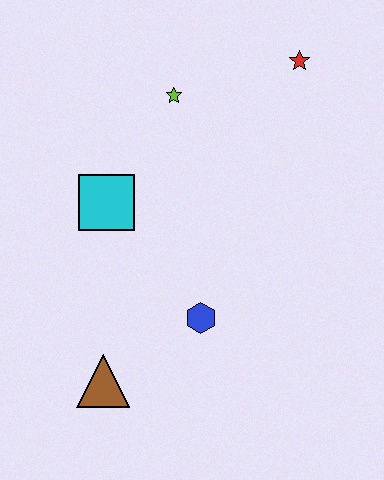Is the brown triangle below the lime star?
Yes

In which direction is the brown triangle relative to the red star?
The brown triangle is below the red star.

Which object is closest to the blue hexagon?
The brown triangle is closest to the blue hexagon.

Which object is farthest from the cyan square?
The red star is farthest from the cyan square.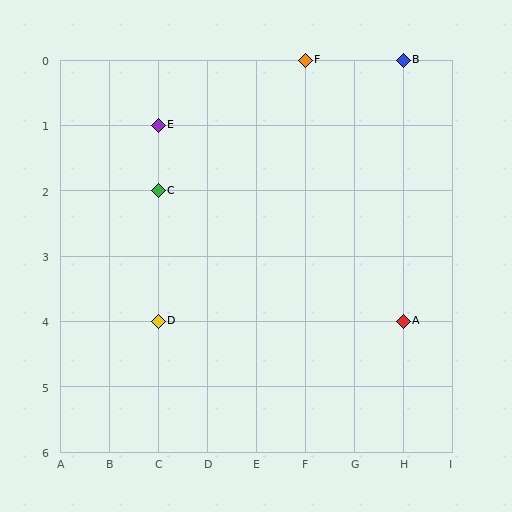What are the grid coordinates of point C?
Point C is at grid coordinates (C, 2).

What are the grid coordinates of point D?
Point D is at grid coordinates (C, 4).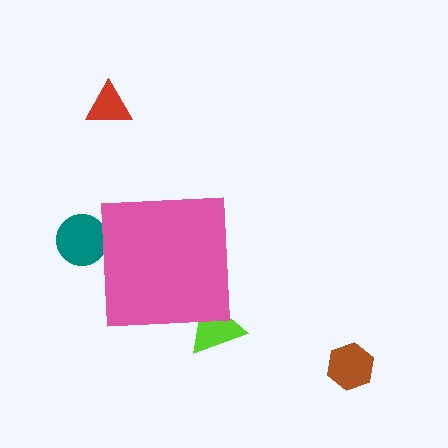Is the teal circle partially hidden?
Yes, the teal circle is partially hidden behind the pink square.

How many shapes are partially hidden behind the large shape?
2 shapes are partially hidden.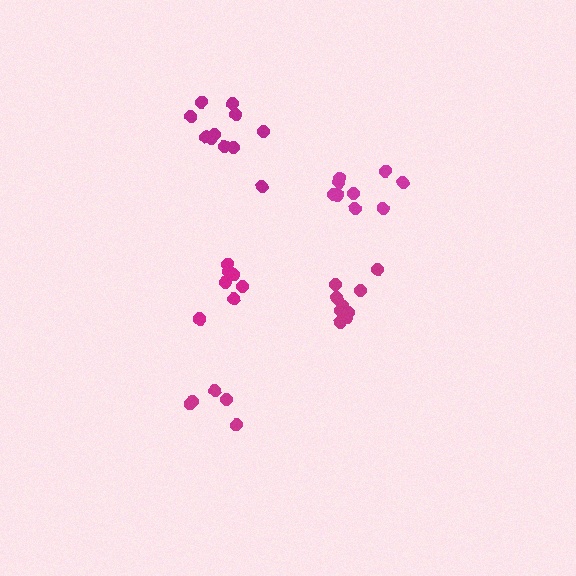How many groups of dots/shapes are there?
There are 5 groups.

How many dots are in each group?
Group 1: 5 dots, Group 2: 11 dots, Group 3: 9 dots, Group 4: 7 dots, Group 5: 9 dots (41 total).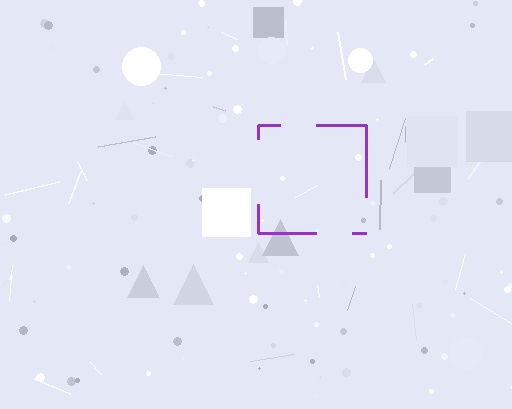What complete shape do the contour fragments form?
The contour fragments form a square.